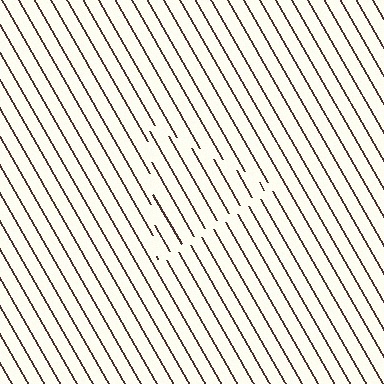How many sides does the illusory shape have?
3 sides — the line-ends trace a triangle.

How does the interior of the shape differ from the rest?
The interior of the shape contains the same grating, shifted by half a period — the contour is defined by the phase discontinuity where line-ends from the inner and outer gratings abut.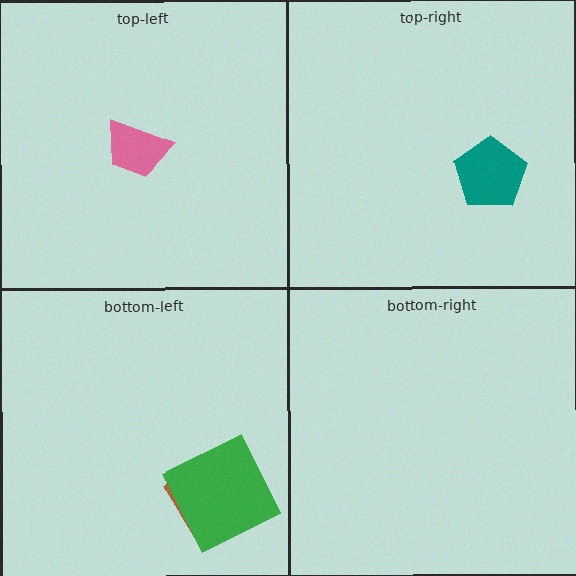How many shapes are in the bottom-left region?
2.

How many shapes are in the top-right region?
1.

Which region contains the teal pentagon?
The top-right region.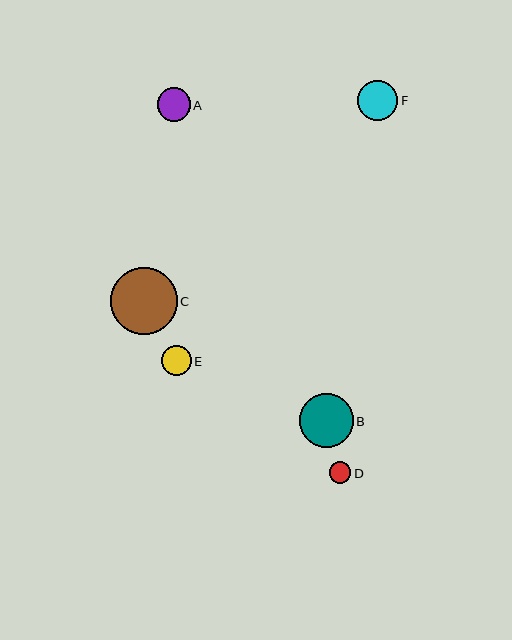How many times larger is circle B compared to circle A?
Circle B is approximately 1.6 times the size of circle A.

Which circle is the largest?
Circle C is the largest with a size of approximately 67 pixels.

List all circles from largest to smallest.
From largest to smallest: C, B, F, A, E, D.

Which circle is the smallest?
Circle D is the smallest with a size of approximately 22 pixels.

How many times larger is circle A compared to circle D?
Circle A is approximately 1.5 times the size of circle D.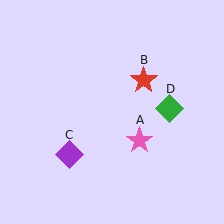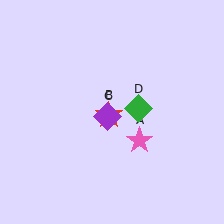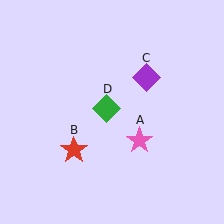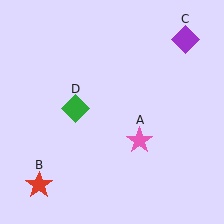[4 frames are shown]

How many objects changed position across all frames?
3 objects changed position: red star (object B), purple diamond (object C), green diamond (object D).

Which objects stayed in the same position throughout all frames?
Pink star (object A) remained stationary.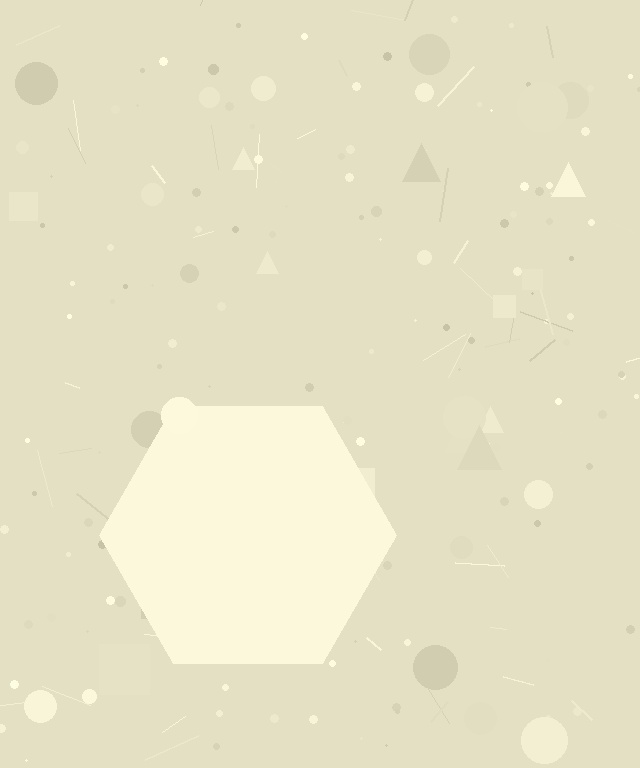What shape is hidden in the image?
A hexagon is hidden in the image.